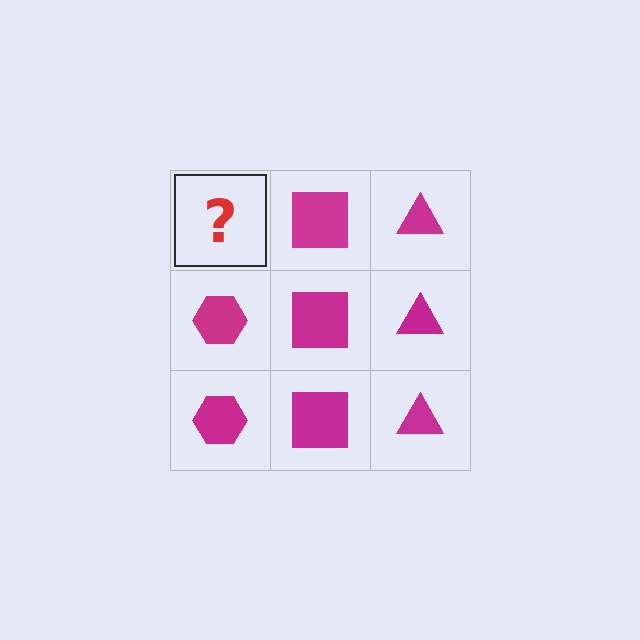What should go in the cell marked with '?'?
The missing cell should contain a magenta hexagon.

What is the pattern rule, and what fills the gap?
The rule is that each column has a consistent shape. The gap should be filled with a magenta hexagon.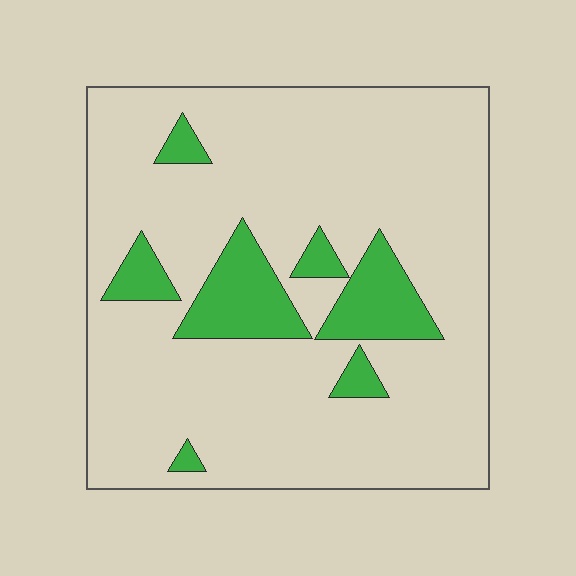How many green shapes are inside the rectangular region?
7.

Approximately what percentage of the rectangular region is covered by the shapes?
Approximately 15%.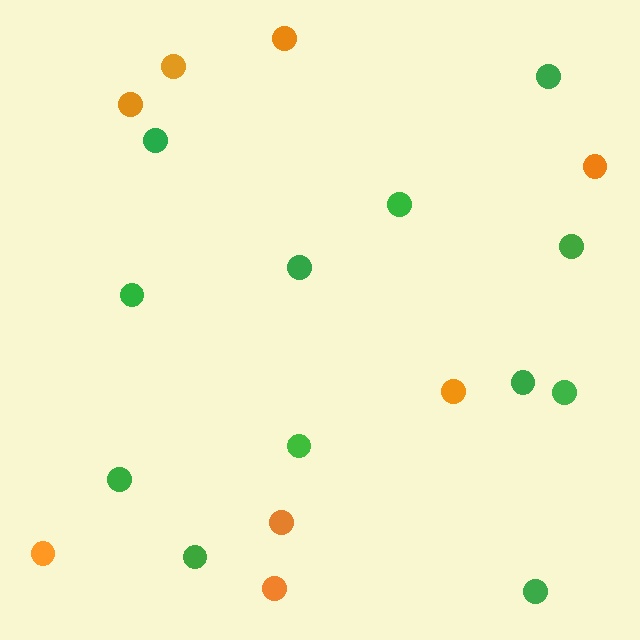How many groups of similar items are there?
There are 2 groups: one group of orange circles (8) and one group of green circles (12).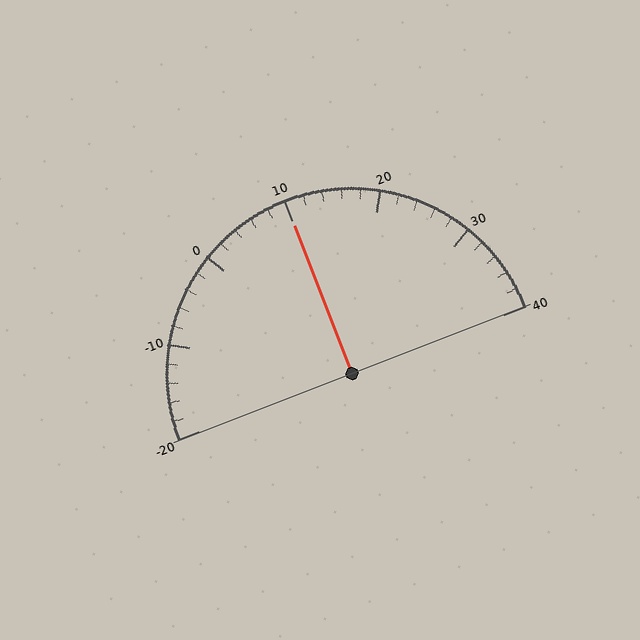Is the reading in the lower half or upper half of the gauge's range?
The reading is in the upper half of the range (-20 to 40).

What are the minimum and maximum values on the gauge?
The gauge ranges from -20 to 40.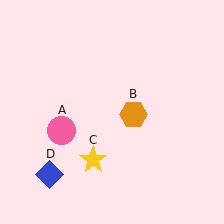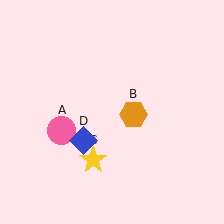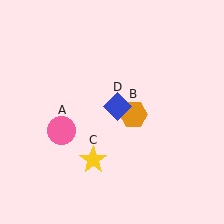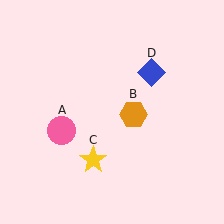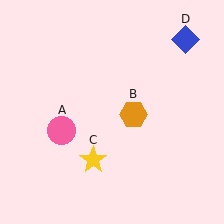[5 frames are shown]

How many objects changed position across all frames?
1 object changed position: blue diamond (object D).